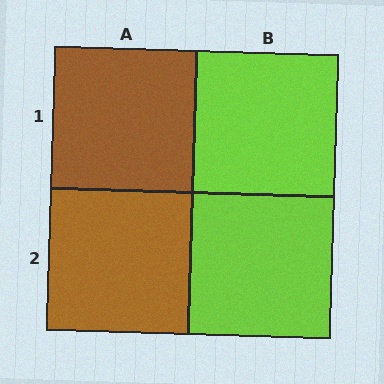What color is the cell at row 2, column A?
Brown.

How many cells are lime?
2 cells are lime.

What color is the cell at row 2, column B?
Lime.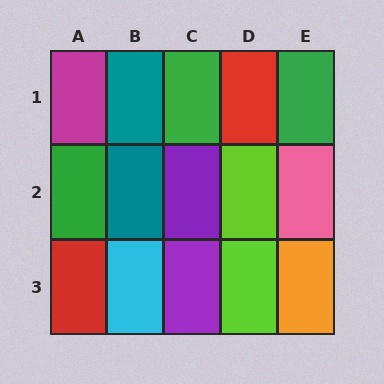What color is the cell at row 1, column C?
Green.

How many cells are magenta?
1 cell is magenta.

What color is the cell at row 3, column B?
Cyan.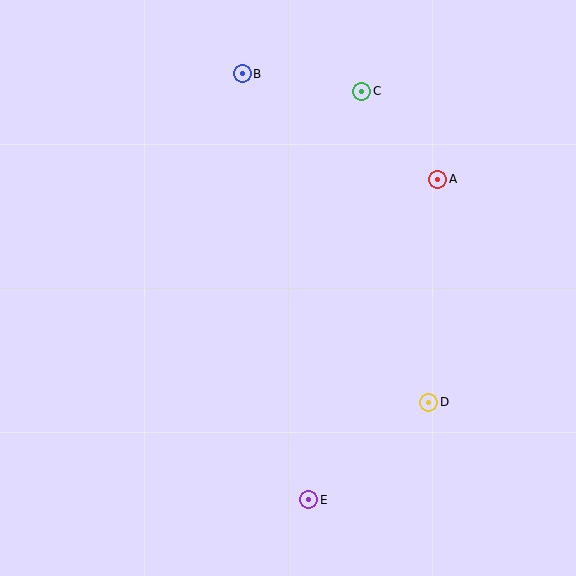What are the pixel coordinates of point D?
Point D is at (429, 402).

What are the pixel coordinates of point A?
Point A is at (438, 179).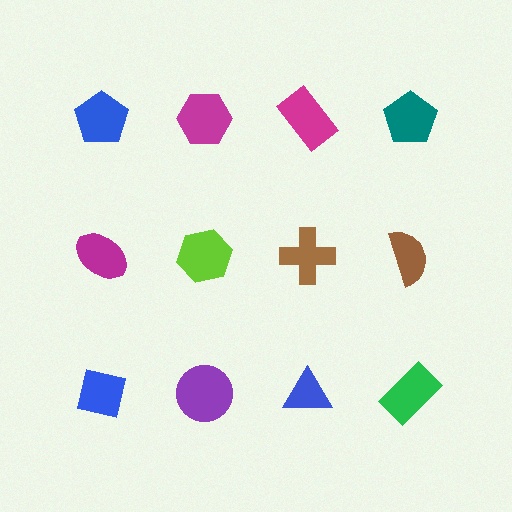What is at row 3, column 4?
A green rectangle.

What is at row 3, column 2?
A purple circle.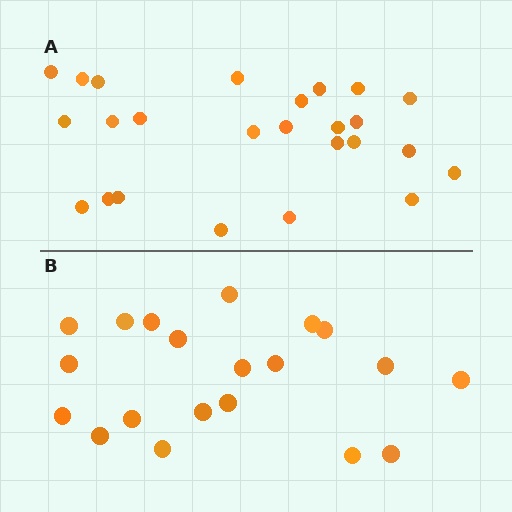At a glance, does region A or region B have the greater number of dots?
Region A (the top region) has more dots.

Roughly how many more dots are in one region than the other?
Region A has about 5 more dots than region B.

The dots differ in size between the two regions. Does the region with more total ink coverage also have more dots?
No. Region B has more total ink coverage because its dots are larger, but region A actually contains more individual dots. Total area can be misleading — the number of items is what matters here.